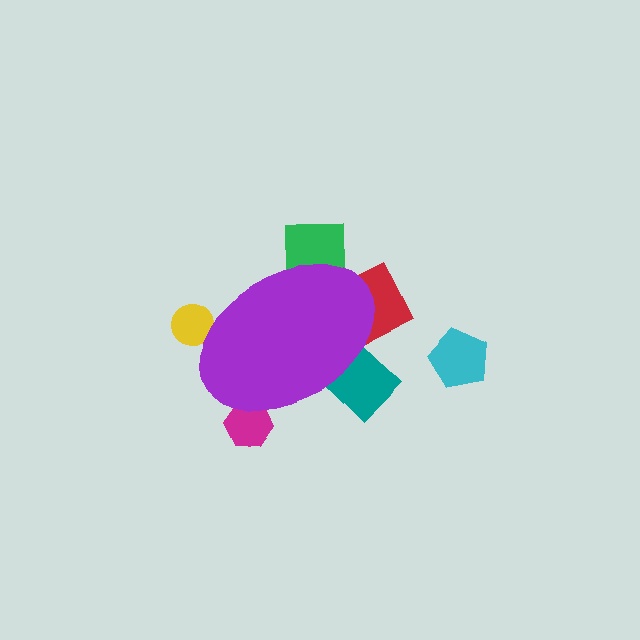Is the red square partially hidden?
Yes, the red square is partially hidden behind the purple ellipse.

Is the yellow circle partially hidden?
Yes, the yellow circle is partially hidden behind the purple ellipse.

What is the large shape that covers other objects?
A purple ellipse.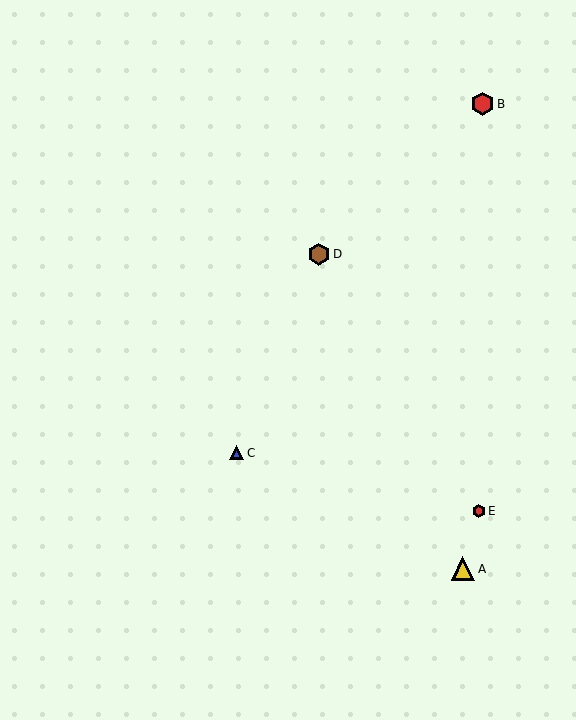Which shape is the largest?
The red hexagon (labeled B) is the largest.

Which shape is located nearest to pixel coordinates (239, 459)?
The blue triangle (labeled C) at (237, 453) is nearest to that location.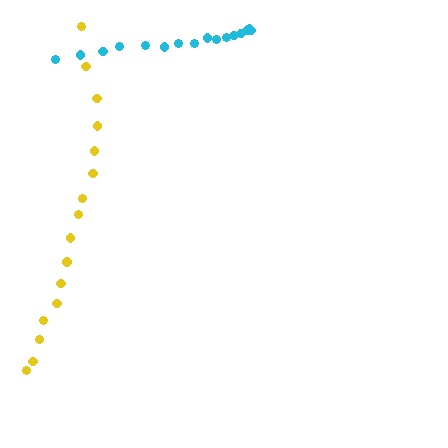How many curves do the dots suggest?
There are 2 distinct paths.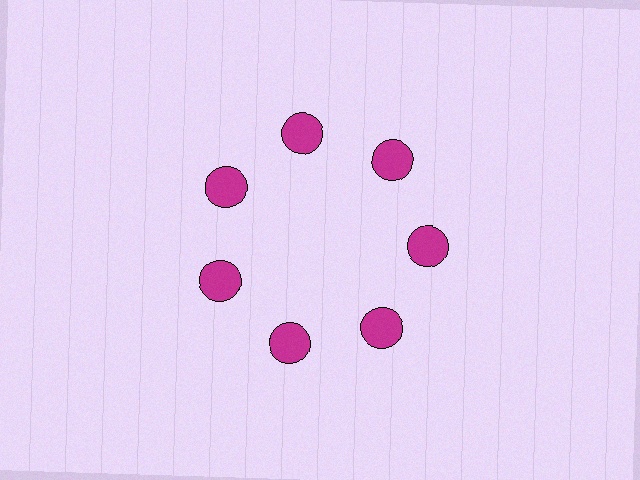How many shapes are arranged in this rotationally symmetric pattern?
There are 7 shapes, arranged in 7 groups of 1.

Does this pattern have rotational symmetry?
Yes, this pattern has 7-fold rotational symmetry. It looks the same after rotating 51 degrees around the center.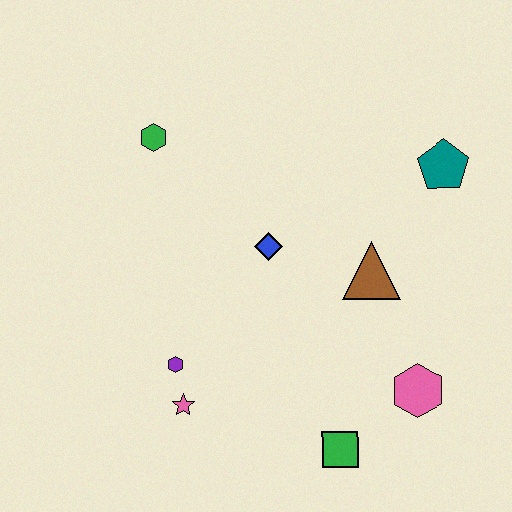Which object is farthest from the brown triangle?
The green hexagon is farthest from the brown triangle.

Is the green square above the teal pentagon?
No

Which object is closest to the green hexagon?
The blue diamond is closest to the green hexagon.